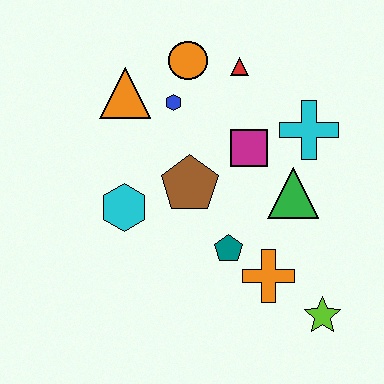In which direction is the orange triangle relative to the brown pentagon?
The orange triangle is above the brown pentagon.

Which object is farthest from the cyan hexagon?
The lime star is farthest from the cyan hexagon.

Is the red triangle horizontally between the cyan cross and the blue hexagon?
Yes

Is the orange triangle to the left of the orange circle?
Yes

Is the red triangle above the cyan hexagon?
Yes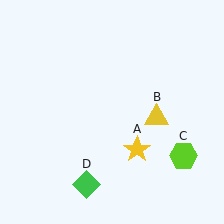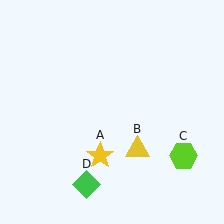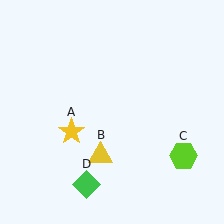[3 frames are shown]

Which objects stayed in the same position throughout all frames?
Lime hexagon (object C) and green diamond (object D) remained stationary.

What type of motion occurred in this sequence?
The yellow star (object A), yellow triangle (object B) rotated clockwise around the center of the scene.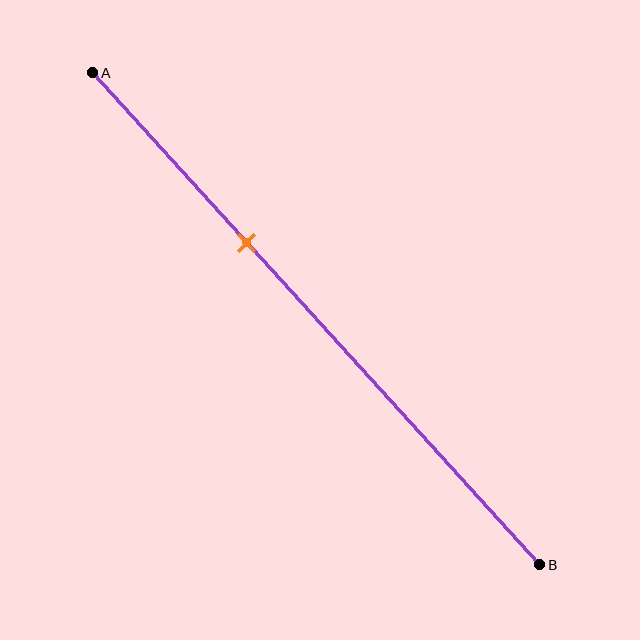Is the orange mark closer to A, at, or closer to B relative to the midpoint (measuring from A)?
The orange mark is closer to point A than the midpoint of segment AB.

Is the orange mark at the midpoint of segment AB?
No, the mark is at about 35% from A, not at the 50% midpoint.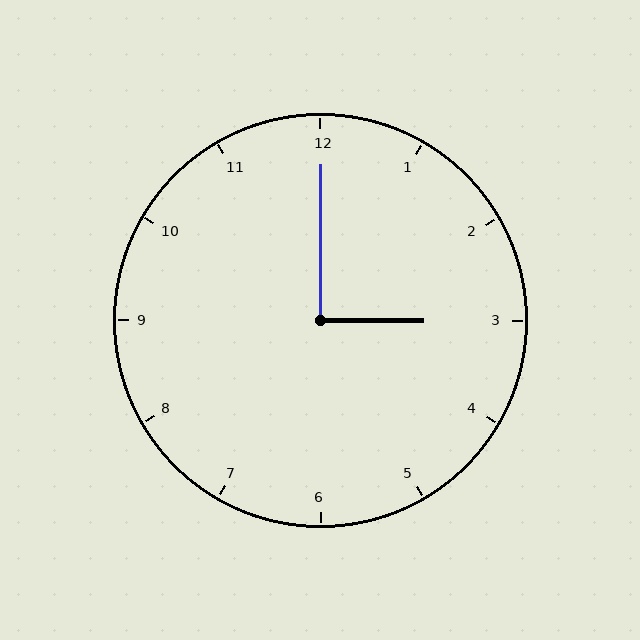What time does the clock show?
3:00.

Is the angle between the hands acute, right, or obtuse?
It is right.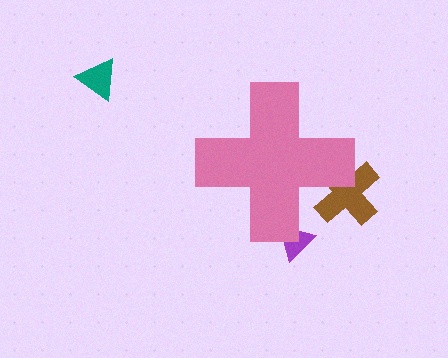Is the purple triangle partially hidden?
Yes, the purple triangle is partially hidden behind the pink cross.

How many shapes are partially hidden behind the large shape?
2 shapes are partially hidden.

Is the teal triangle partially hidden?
No, the teal triangle is fully visible.